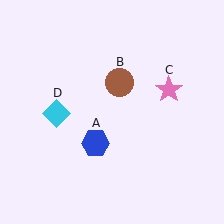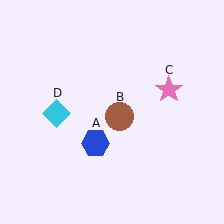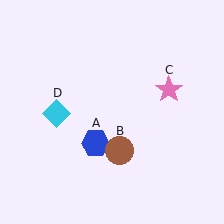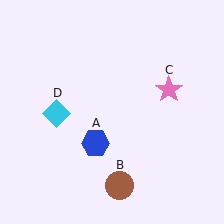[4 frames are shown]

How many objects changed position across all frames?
1 object changed position: brown circle (object B).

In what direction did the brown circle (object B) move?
The brown circle (object B) moved down.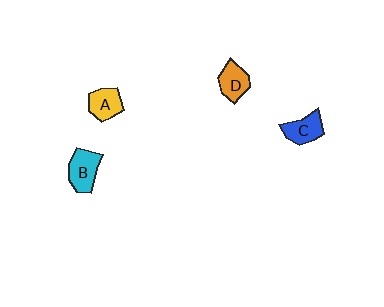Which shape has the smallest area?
Shape A (yellow).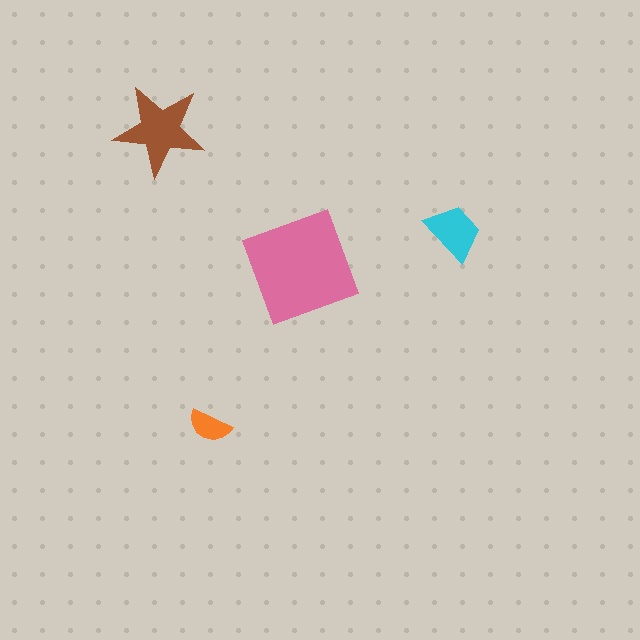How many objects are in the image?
There are 4 objects in the image.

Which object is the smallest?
The orange semicircle.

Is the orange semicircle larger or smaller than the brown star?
Smaller.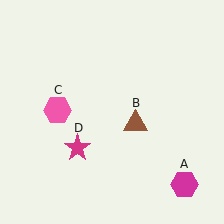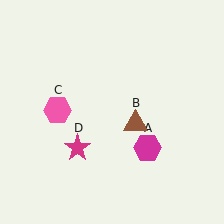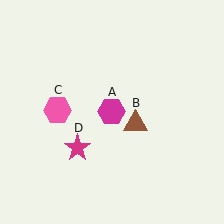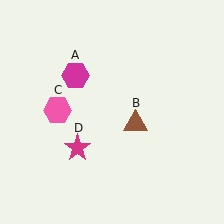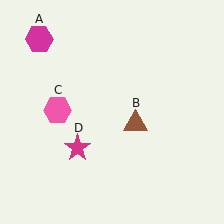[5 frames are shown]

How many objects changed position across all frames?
1 object changed position: magenta hexagon (object A).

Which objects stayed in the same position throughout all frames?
Brown triangle (object B) and pink hexagon (object C) and magenta star (object D) remained stationary.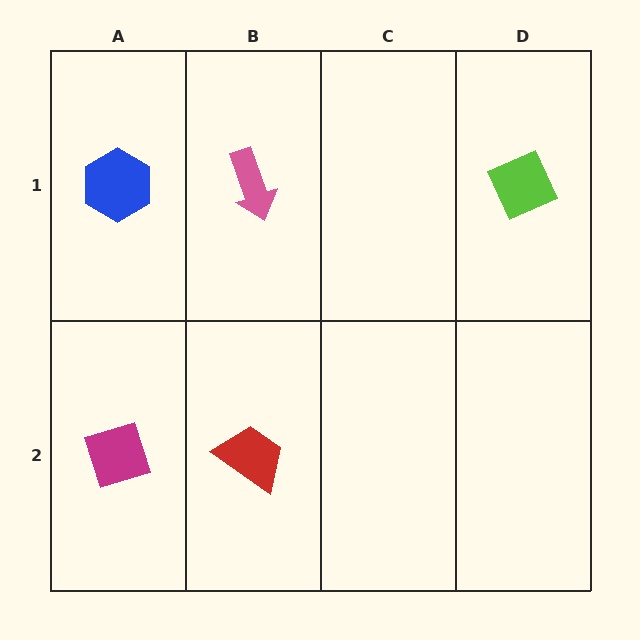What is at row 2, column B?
A red trapezoid.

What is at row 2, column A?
A magenta diamond.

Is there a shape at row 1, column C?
No, that cell is empty.